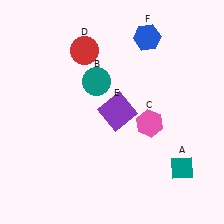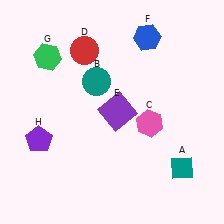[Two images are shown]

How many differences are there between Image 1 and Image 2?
There are 2 differences between the two images.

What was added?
A green hexagon (G), a purple pentagon (H) were added in Image 2.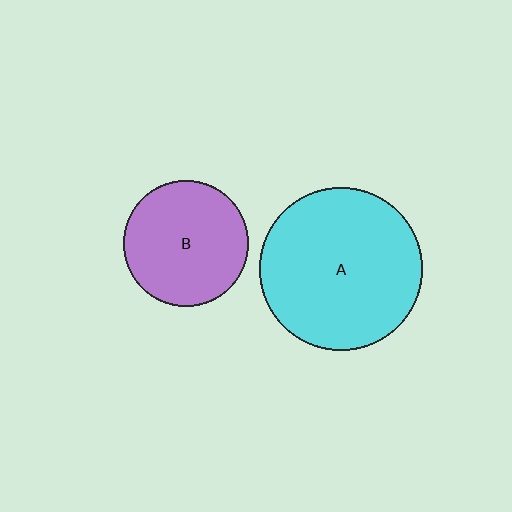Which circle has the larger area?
Circle A (cyan).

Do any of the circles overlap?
No, none of the circles overlap.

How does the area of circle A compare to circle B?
Approximately 1.7 times.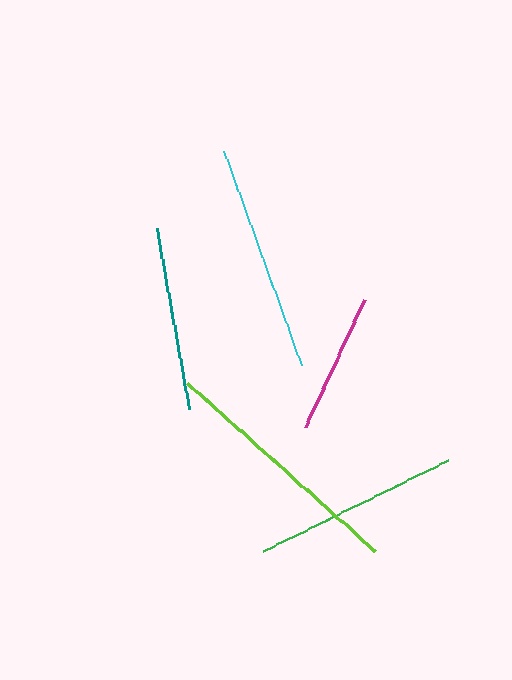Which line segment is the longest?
The lime line is the longest at approximately 252 pixels.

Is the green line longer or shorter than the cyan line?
The cyan line is longer than the green line.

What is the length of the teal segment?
The teal segment is approximately 183 pixels long.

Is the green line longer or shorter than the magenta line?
The green line is longer than the magenta line.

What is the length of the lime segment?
The lime segment is approximately 252 pixels long.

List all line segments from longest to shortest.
From longest to shortest: lime, cyan, green, teal, magenta.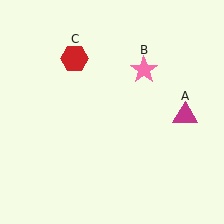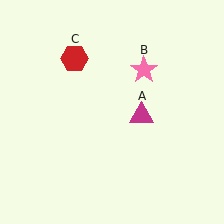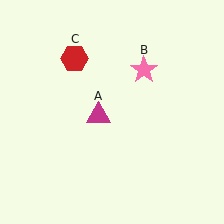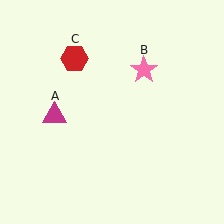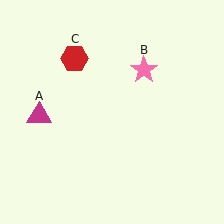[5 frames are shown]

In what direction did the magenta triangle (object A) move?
The magenta triangle (object A) moved left.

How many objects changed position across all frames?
1 object changed position: magenta triangle (object A).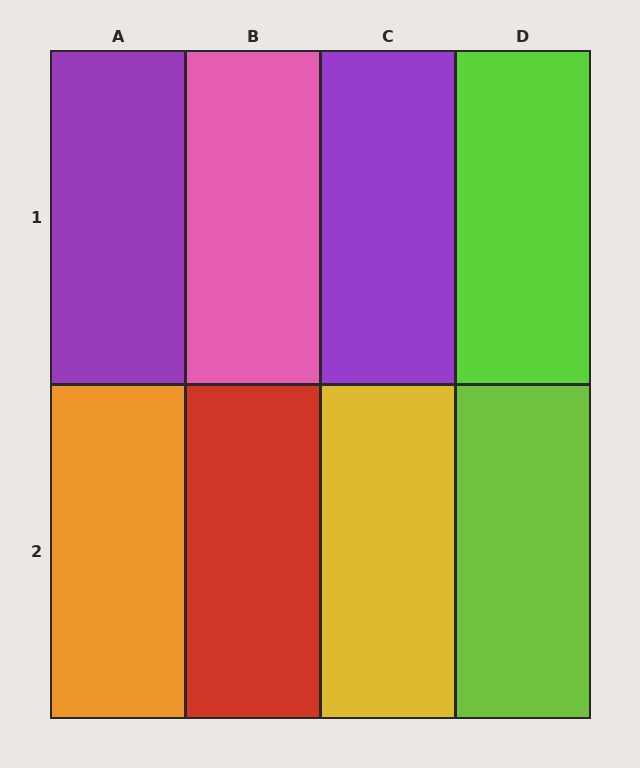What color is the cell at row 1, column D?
Lime.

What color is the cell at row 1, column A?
Purple.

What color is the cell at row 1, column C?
Purple.